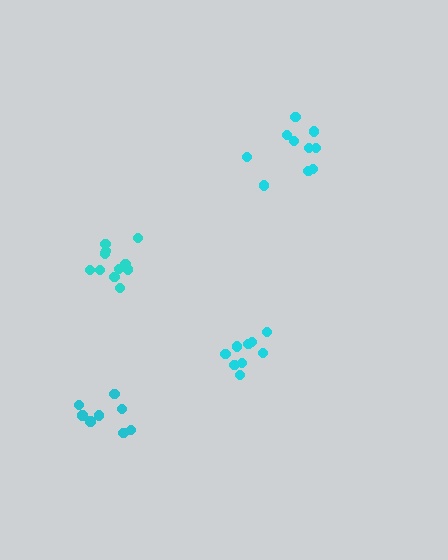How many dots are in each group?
Group 1: 9 dots, Group 2: 10 dots, Group 3: 11 dots, Group 4: 8 dots (38 total).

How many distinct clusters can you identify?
There are 4 distinct clusters.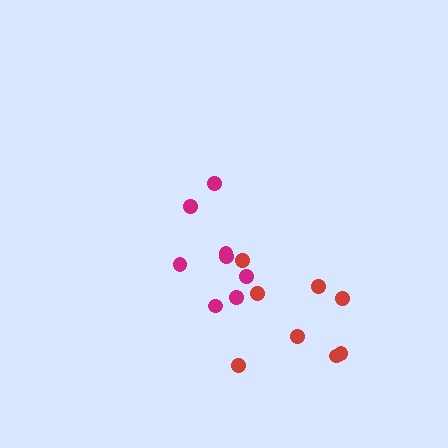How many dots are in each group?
Group 1: 8 dots, Group 2: 8 dots (16 total).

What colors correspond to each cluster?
The clusters are colored: magenta, red.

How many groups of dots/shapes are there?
There are 2 groups.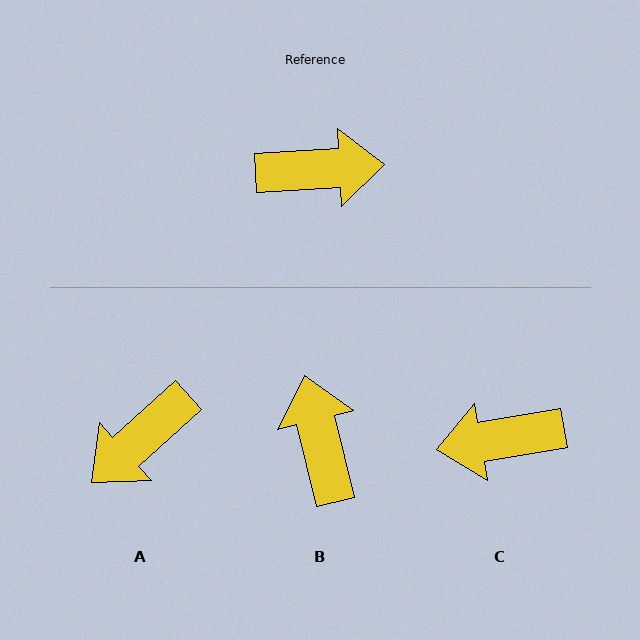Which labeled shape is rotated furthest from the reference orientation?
C, about 174 degrees away.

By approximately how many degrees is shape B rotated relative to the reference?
Approximately 100 degrees counter-clockwise.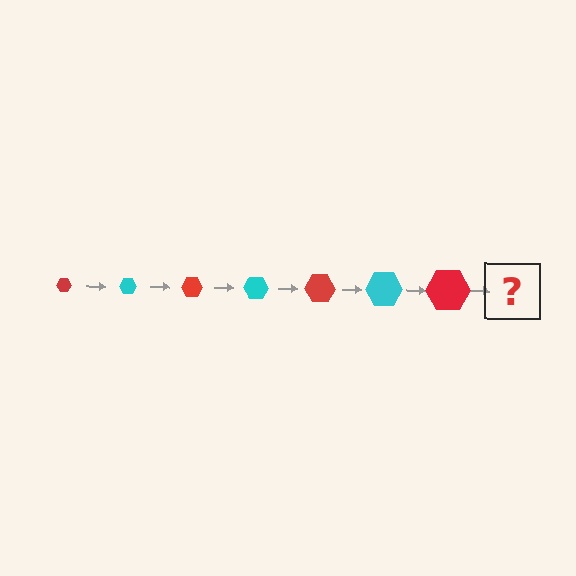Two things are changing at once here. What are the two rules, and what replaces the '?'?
The two rules are that the hexagon grows larger each step and the color cycles through red and cyan. The '?' should be a cyan hexagon, larger than the previous one.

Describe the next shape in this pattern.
It should be a cyan hexagon, larger than the previous one.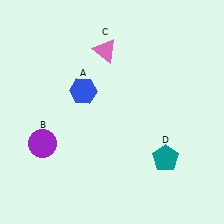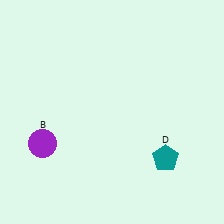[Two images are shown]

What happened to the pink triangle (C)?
The pink triangle (C) was removed in Image 2. It was in the top-left area of Image 1.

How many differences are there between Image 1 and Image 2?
There are 2 differences between the two images.